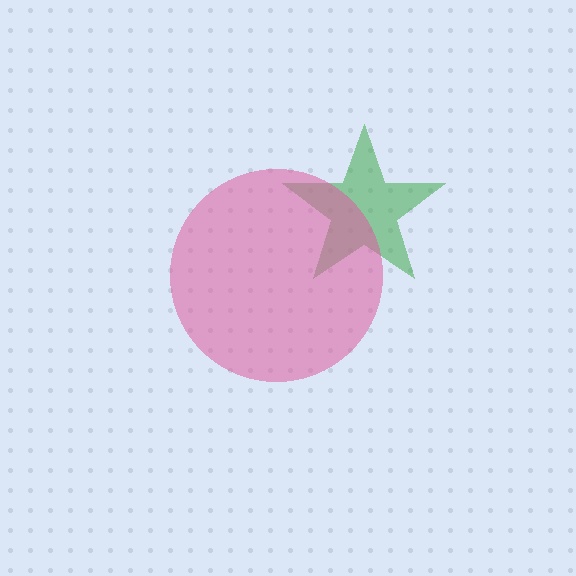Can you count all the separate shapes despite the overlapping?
Yes, there are 2 separate shapes.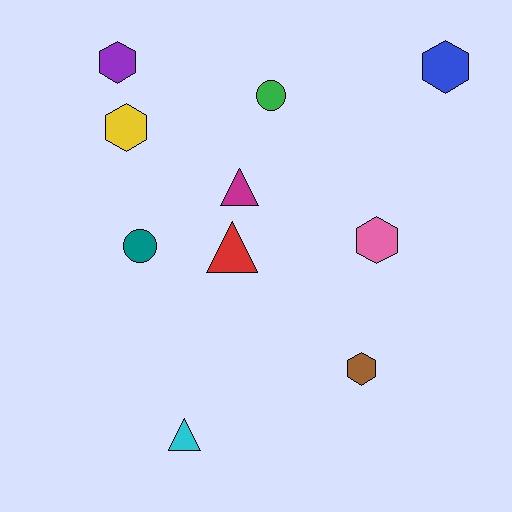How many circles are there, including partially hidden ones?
There are 2 circles.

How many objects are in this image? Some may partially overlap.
There are 10 objects.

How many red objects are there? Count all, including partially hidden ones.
There is 1 red object.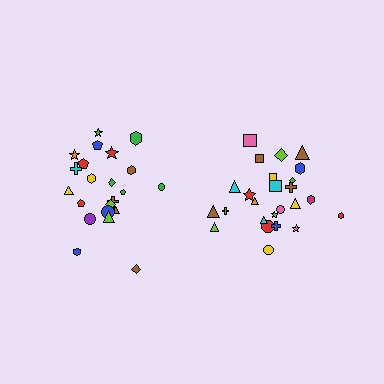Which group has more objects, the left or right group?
The right group.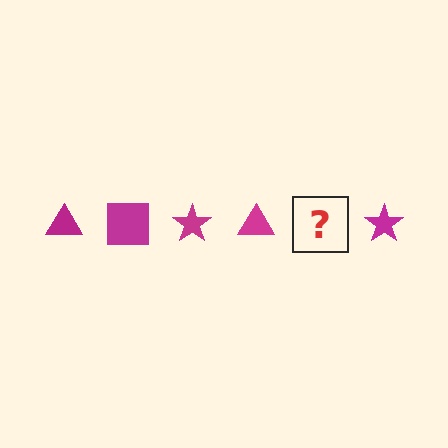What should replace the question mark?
The question mark should be replaced with a magenta square.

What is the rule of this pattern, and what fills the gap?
The rule is that the pattern cycles through triangle, square, star shapes in magenta. The gap should be filled with a magenta square.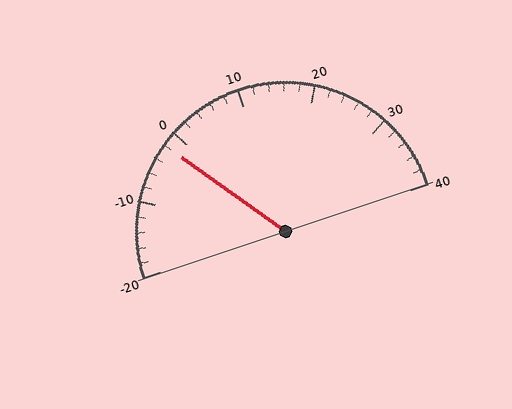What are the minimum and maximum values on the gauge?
The gauge ranges from -20 to 40.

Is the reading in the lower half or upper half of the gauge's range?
The reading is in the lower half of the range (-20 to 40).